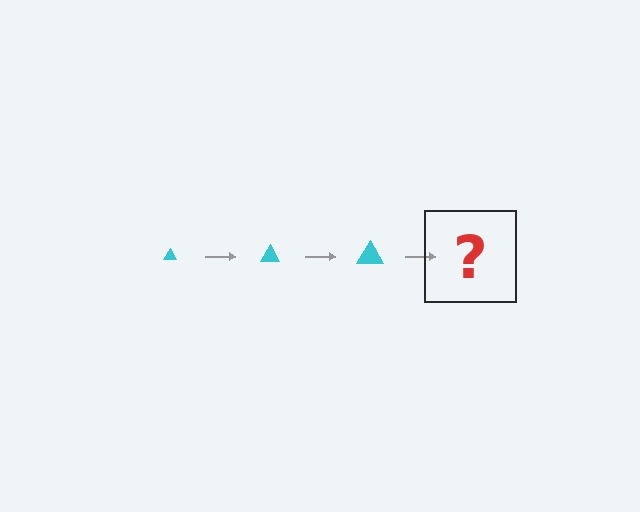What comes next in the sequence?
The next element should be a cyan triangle, larger than the previous one.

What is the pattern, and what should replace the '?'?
The pattern is that the triangle gets progressively larger each step. The '?' should be a cyan triangle, larger than the previous one.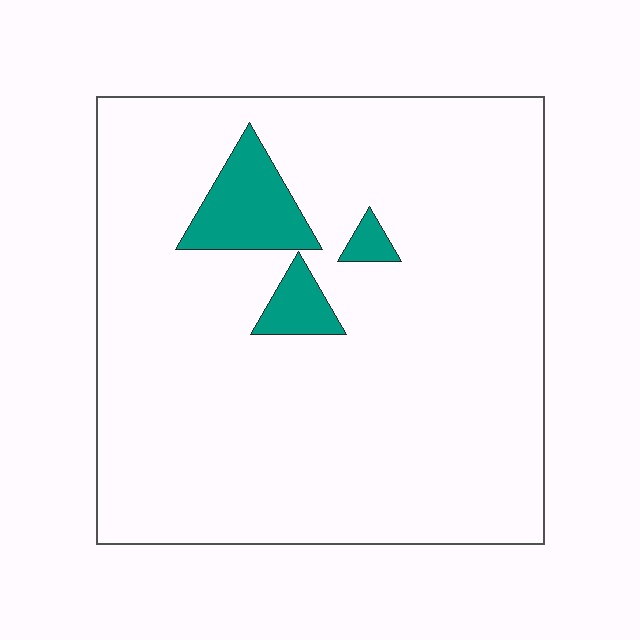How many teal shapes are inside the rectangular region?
3.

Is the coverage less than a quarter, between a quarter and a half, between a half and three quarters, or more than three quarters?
Less than a quarter.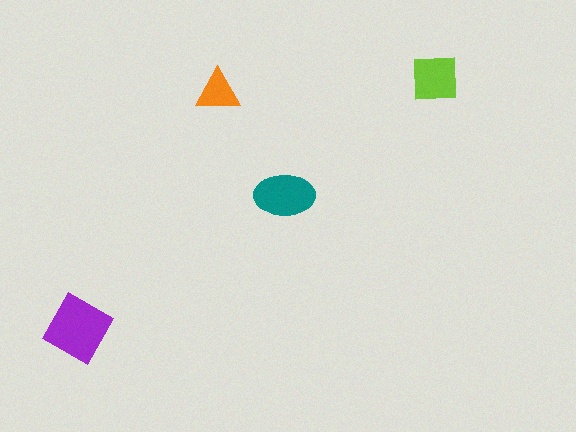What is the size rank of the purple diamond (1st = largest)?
1st.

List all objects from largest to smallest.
The purple diamond, the teal ellipse, the lime square, the orange triangle.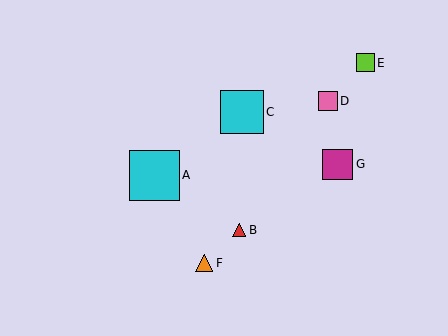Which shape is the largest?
The cyan square (labeled A) is the largest.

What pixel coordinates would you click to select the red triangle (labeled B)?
Click at (239, 230) to select the red triangle B.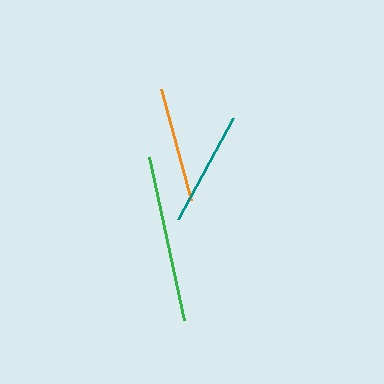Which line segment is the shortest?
The orange line is the shortest at approximately 115 pixels.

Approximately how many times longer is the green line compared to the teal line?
The green line is approximately 1.4 times the length of the teal line.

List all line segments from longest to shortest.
From longest to shortest: green, teal, orange.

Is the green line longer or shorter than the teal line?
The green line is longer than the teal line.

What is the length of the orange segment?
The orange segment is approximately 115 pixels long.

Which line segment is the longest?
The green line is the longest at approximately 166 pixels.